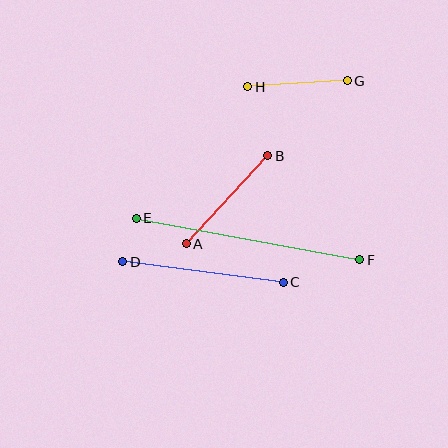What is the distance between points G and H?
The distance is approximately 99 pixels.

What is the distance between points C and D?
The distance is approximately 162 pixels.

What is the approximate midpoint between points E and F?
The midpoint is at approximately (248, 239) pixels.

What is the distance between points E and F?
The distance is approximately 227 pixels.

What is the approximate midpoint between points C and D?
The midpoint is at approximately (203, 272) pixels.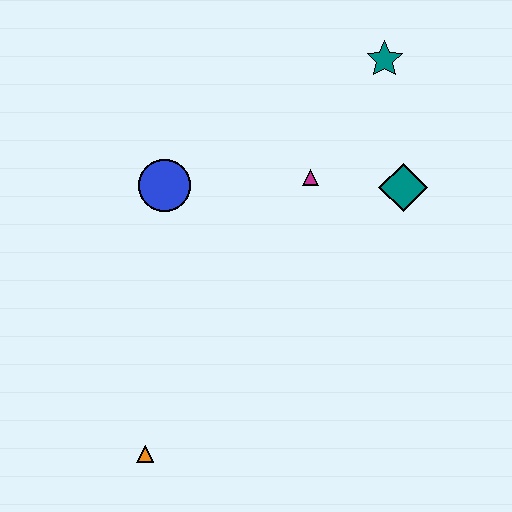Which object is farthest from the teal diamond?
The orange triangle is farthest from the teal diamond.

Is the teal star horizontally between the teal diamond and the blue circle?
Yes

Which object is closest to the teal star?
The teal diamond is closest to the teal star.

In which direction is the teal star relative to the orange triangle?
The teal star is above the orange triangle.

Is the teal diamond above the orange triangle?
Yes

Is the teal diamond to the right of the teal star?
Yes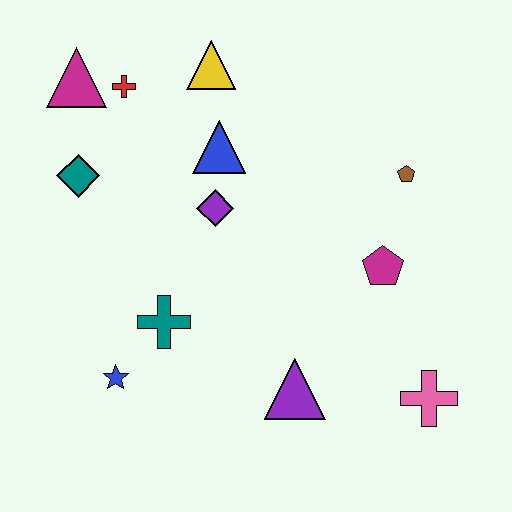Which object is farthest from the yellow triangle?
The pink cross is farthest from the yellow triangle.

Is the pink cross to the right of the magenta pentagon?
Yes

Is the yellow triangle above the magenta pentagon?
Yes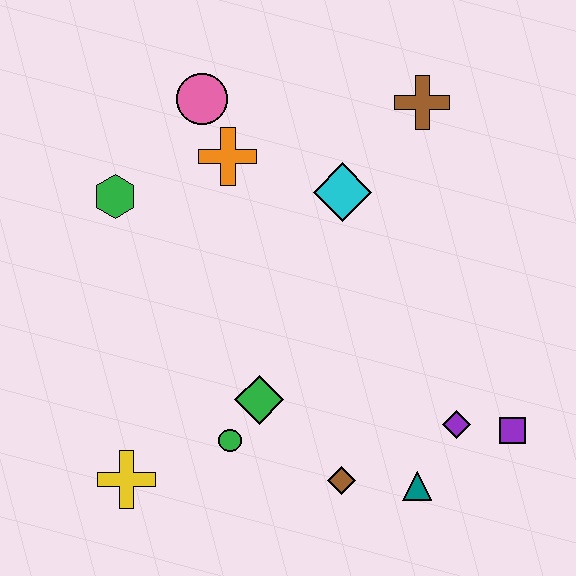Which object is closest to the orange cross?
The pink circle is closest to the orange cross.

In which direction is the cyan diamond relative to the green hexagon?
The cyan diamond is to the right of the green hexagon.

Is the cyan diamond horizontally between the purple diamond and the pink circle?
Yes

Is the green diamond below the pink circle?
Yes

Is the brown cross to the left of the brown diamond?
No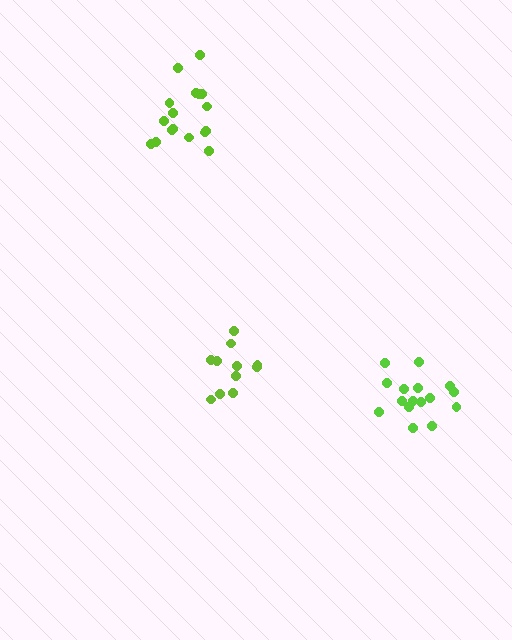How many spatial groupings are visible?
There are 3 spatial groupings.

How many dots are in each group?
Group 1: 11 dots, Group 2: 17 dots, Group 3: 16 dots (44 total).